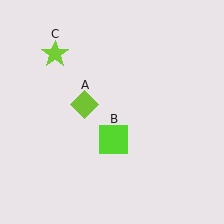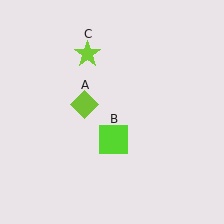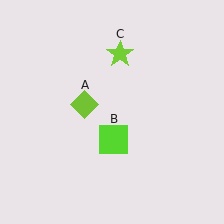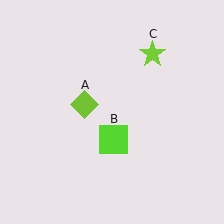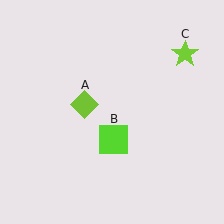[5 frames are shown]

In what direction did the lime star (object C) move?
The lime star (object C) moved right.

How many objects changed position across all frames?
1 object changed position: lime star (object C).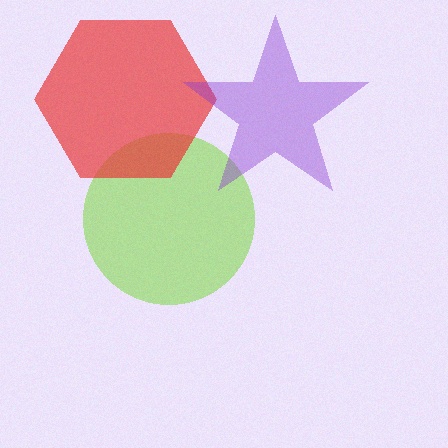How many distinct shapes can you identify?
There are 3 distinct shapes: a lime circle, a red hexagon, a purple star.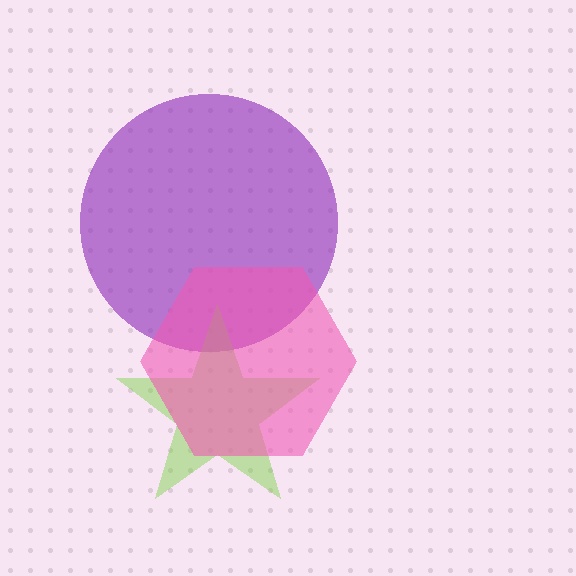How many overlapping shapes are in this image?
There are 3 overlapping shapes in the image.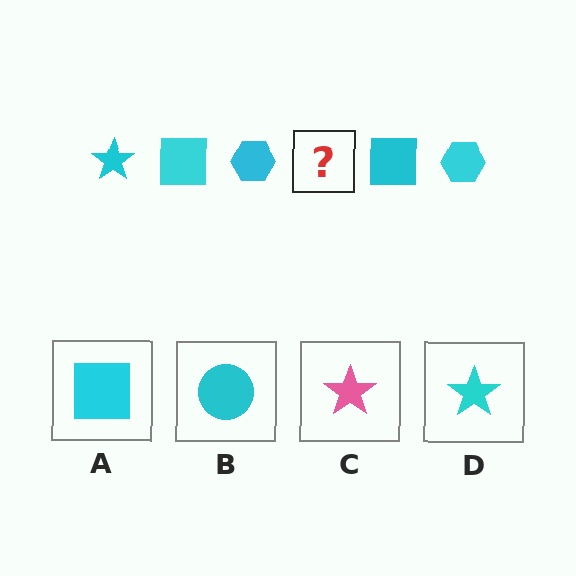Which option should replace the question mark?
Option D.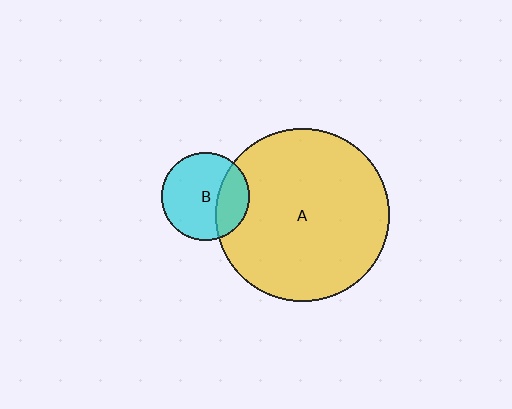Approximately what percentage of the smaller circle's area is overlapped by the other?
Approximately 30%.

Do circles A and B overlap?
Yes.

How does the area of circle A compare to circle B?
Approximately 3.8 times.